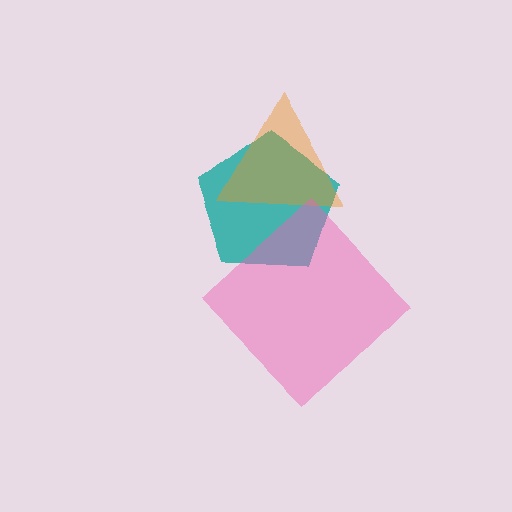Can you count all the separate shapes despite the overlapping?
Yes, there are 3 separate shapes.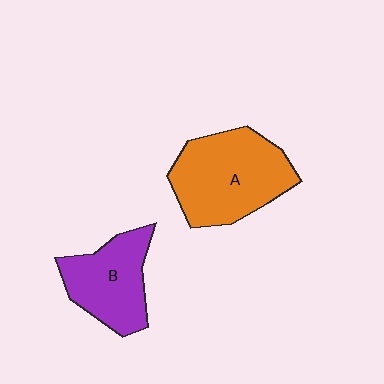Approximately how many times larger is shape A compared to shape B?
Approximately 1.4 times.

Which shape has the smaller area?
Shape B (purple).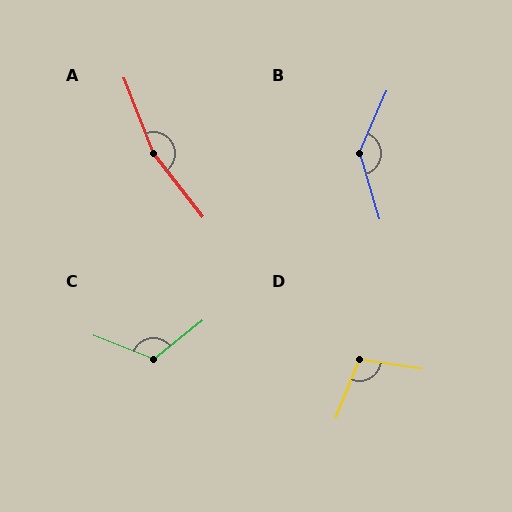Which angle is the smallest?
D, at approximately 103 degrees.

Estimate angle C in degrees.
Approximately 120 degrees.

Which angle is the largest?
A, at approximately 164 degrees.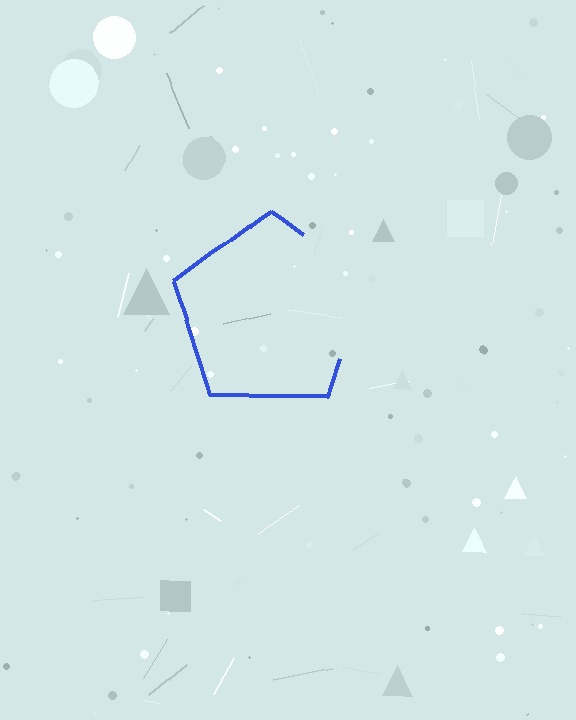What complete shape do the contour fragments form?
The contour fragments form a pentagon.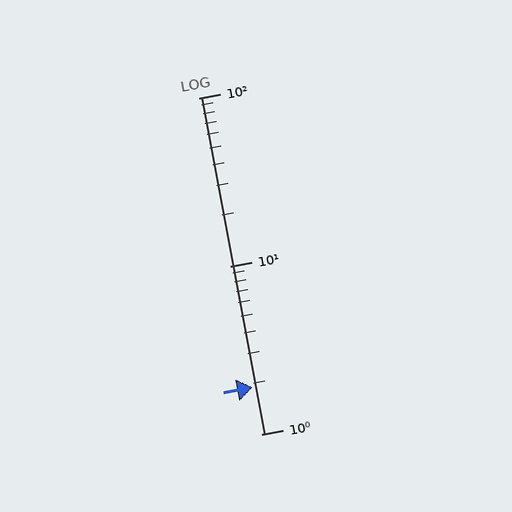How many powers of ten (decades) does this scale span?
The scale spans 2 decades, from 1 to 100.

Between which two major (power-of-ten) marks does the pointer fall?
The pointer is between 1 and 10.